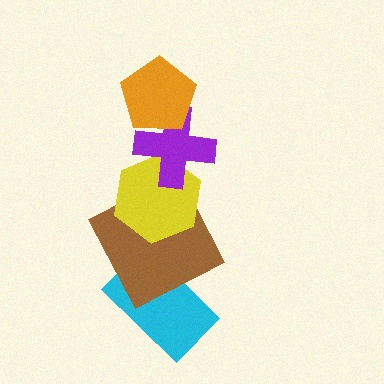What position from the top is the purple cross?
The purple cross is 2nd from the top.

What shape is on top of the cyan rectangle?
The brown square is on top of the cyan rectangle.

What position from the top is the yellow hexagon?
The yellow hexagon is 3rd from the top.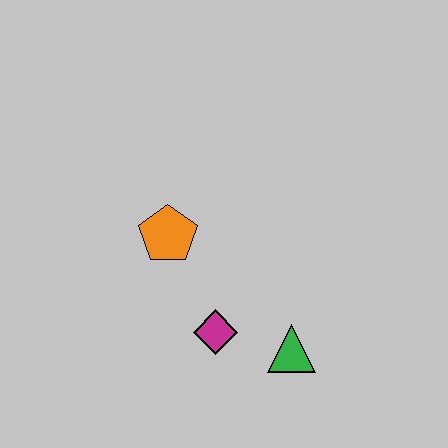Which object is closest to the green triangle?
The magenta diamond is closest to the green triangle.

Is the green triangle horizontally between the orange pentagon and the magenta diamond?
No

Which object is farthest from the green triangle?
The orange pentagon is farthest from the green triangle.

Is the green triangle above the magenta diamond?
No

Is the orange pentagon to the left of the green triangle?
Yes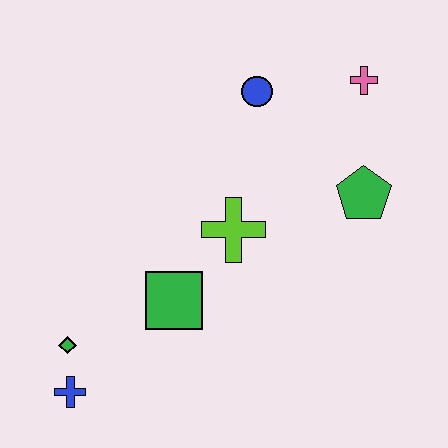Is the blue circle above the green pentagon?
Yes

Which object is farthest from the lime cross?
The blue cross is farthest from the lime cross.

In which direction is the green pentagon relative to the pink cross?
The green pentagon is below the pink cross.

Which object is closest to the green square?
The lime cross is closest to the green square.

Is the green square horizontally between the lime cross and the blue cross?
Yes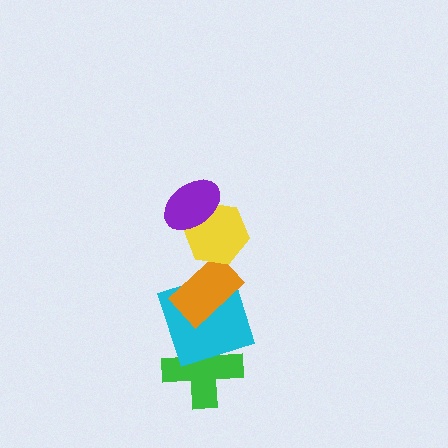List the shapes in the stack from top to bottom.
From top to bottom: the purple ellipse, the yellow hexagon, the orange rectangle, the cyan square, the green cross.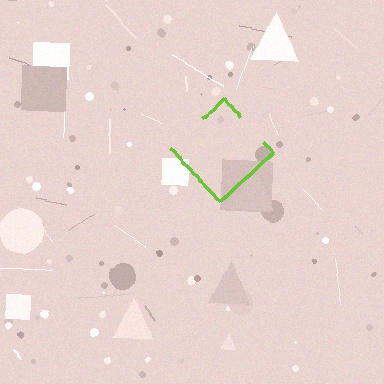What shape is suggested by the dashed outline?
The dashed outline suggests a diamond.